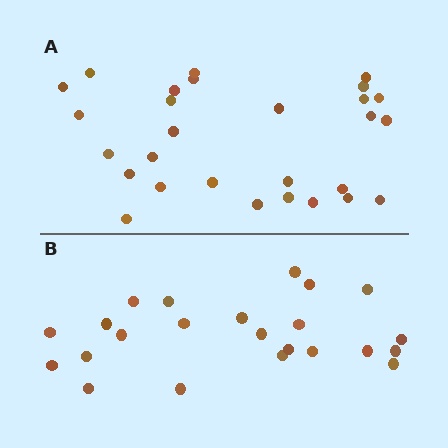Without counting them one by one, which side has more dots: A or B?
Region A (the top region) has more dots.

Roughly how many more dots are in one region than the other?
Region A has about 5 more dots than region B.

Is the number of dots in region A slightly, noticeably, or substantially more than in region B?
Region A has only slightly more — the two regions are fairly close. The ratio is roughly 1.2 to 1.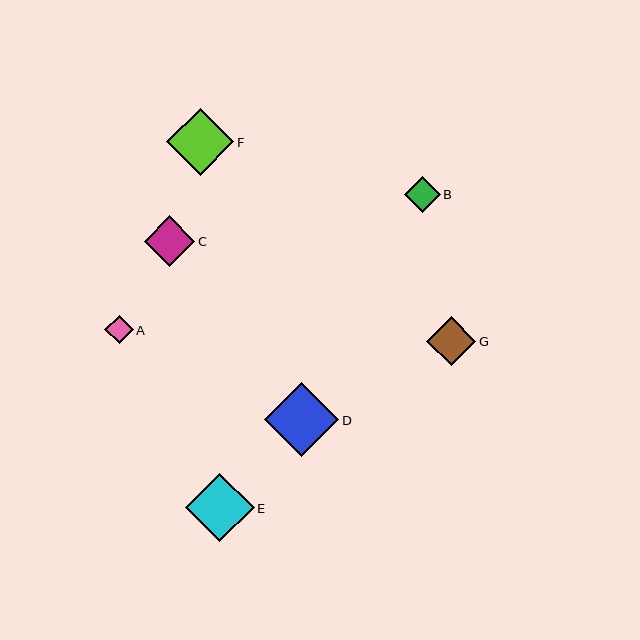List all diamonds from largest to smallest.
From largest to smallest: D, E, F, C, G, B, A.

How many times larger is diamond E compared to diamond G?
Diamond E is approximately 1.4 times the size of diamond G.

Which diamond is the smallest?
Diamond A is the smallest with a size of approximately 28 pixels.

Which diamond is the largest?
Diamond D is the largest with a size of approximately 74 pixels.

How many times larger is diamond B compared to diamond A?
Diamond B is approximately 1.3 times the size of diamond A.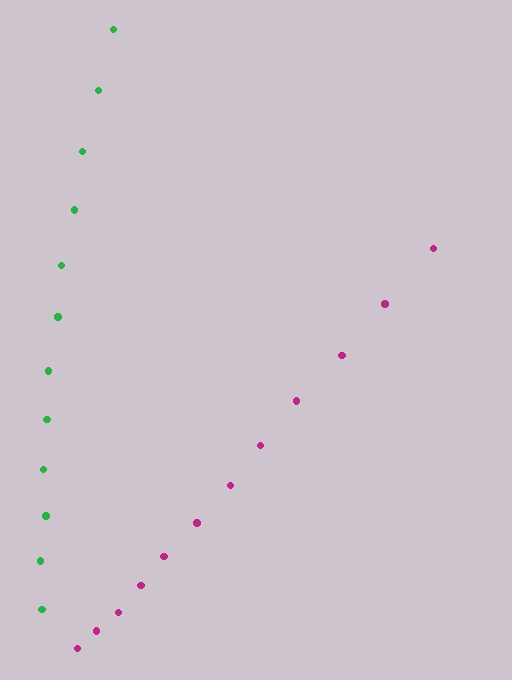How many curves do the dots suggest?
There are 2 distinct paths.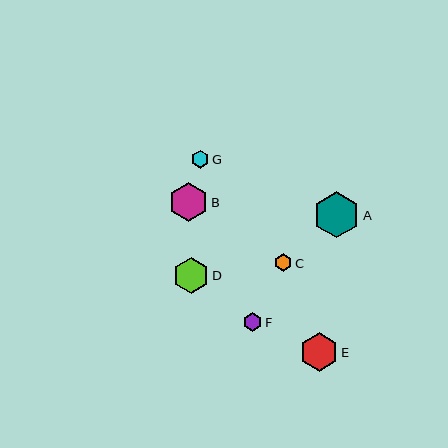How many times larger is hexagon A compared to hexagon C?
Hexagon A is approximately 2.6 times the size of hexagon C.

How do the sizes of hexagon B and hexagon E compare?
Hexagon B and hexagon E are approximately the same size.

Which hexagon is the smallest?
Hexagon C is the smallest with a size of approximately 17 pixels.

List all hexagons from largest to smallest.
From largest to smallest: A, B, E, D, F, G, C.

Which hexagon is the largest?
Hexagon A is the largest with a size of approximately 46 pixels.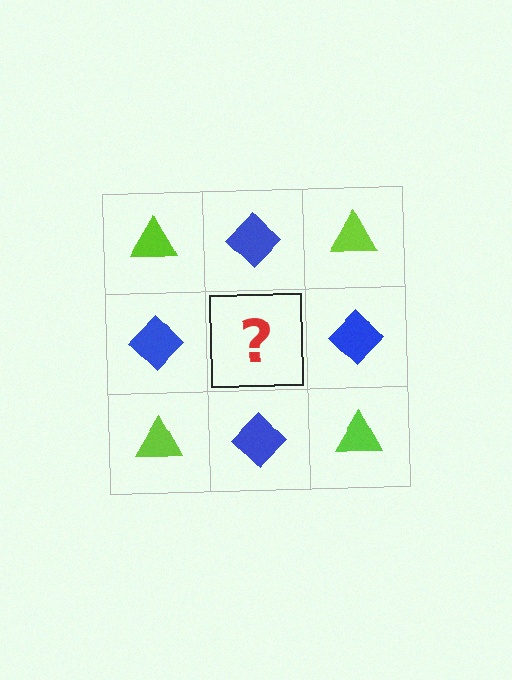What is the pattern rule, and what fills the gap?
The rule is that it alternates lime triangle and blue diamond in a checkerboard pattern. The gap should be filled with a lime triangle.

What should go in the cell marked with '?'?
The missing cell should contain a lime triangle.